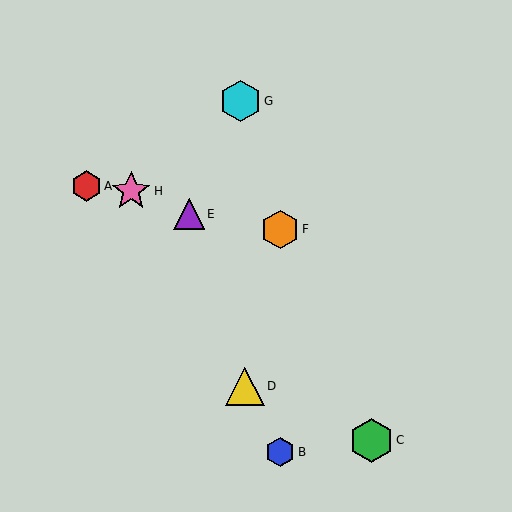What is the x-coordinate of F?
Object F is at x≈280.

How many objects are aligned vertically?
2 objects (B, F) are aligned vertically.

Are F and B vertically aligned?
Yes, both are at x≈280.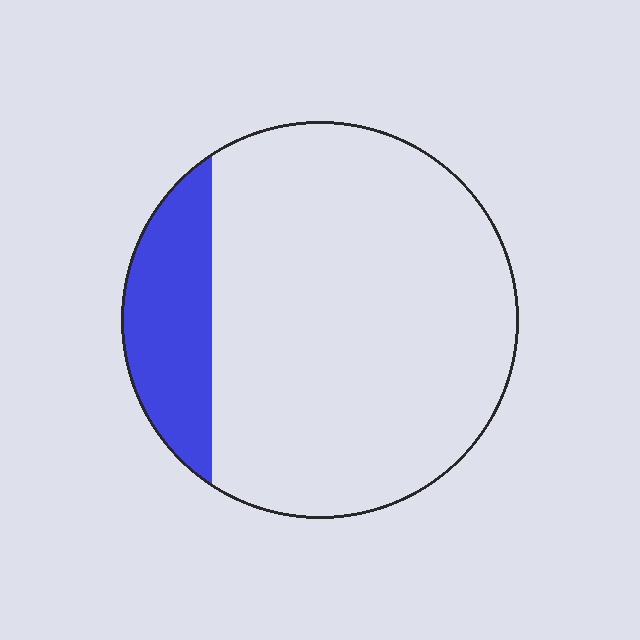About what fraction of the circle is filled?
About one sixth (1/6).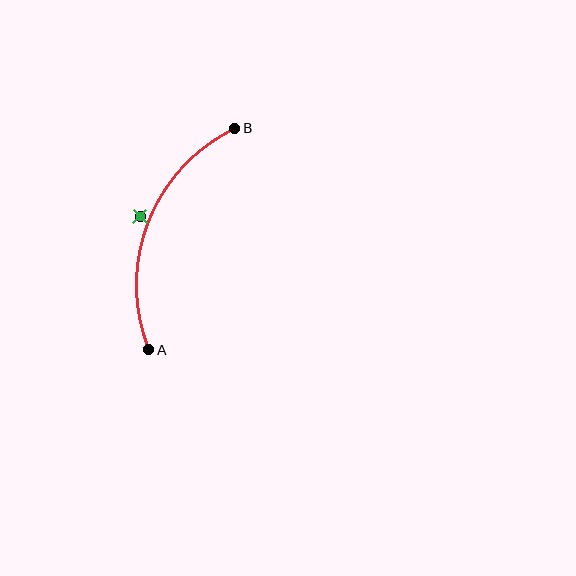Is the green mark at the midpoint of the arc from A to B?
No — the green mark does not lie on the arc at all. It sits slightly outside the curve.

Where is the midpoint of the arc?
The arc midpoint is the point on the curve farthest from the straight line joining A and B. It sits to the left of that line.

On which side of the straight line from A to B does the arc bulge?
The arc bulges to the left of the straight line connecting A and B.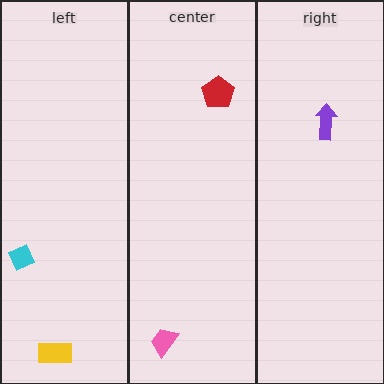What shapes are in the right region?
The purple arrow.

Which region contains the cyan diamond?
The left region.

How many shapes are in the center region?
2.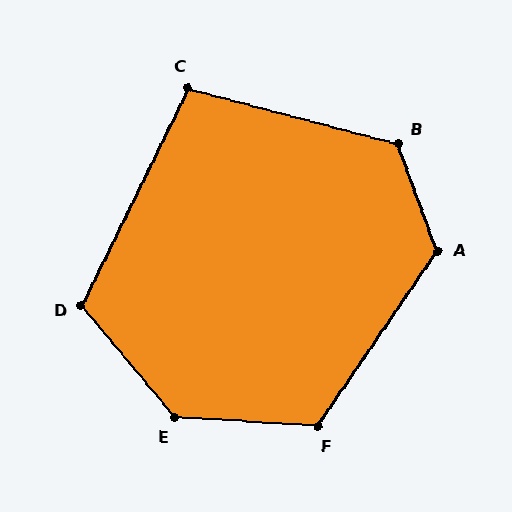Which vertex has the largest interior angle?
E, at approximately 133 degrees.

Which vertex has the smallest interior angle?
C, at approximately 101 degrees.